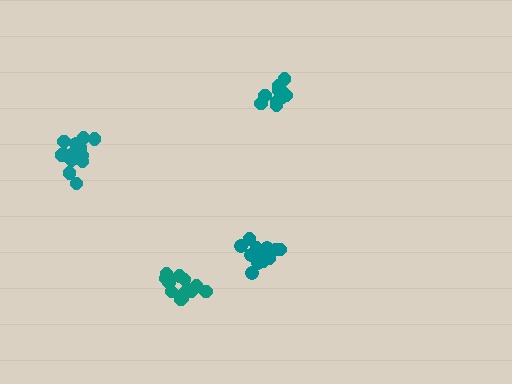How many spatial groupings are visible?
There are 4 spatial groupings.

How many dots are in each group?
Group 1: 14 dots, Group 2: 14 dots, Group 3: 12 dots, Group 4: 17 dots (57 total).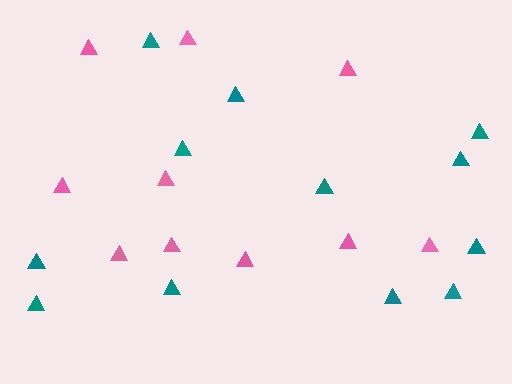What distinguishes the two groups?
There are 2 groups: one group of pink triangles (10) and one group of teal triangles (12).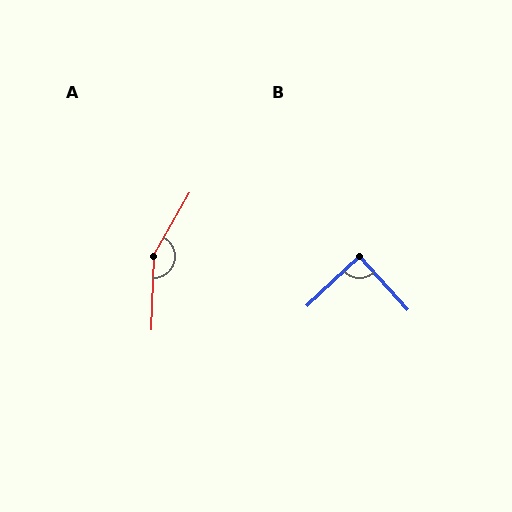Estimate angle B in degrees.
Approximately 90 degrees.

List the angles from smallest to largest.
B (90°), A (152°).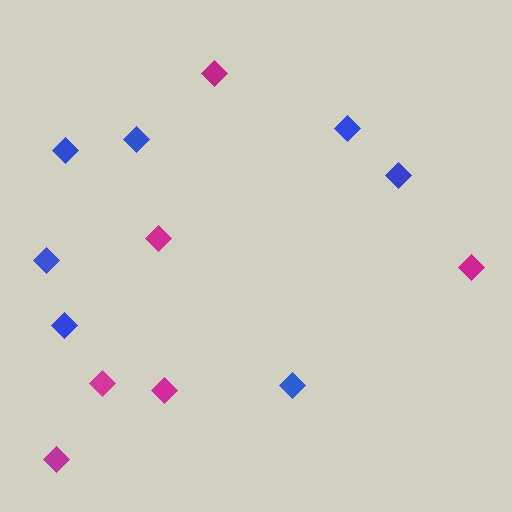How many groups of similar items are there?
There are 2 groups: one group of magenta diamonds (6) and one group of blue diamonds (7).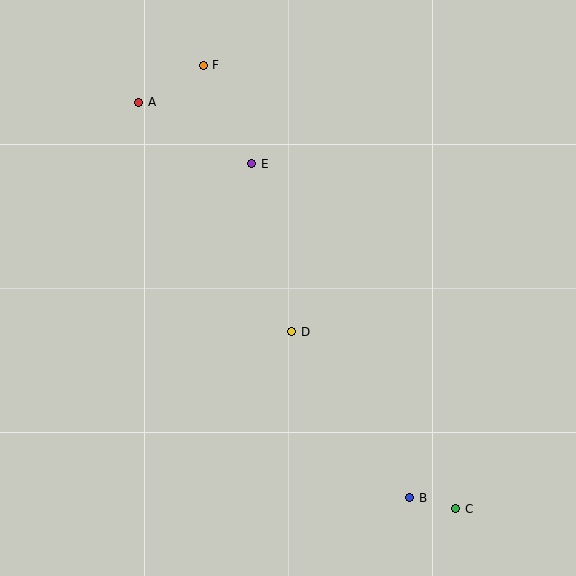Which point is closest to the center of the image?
Point D at (292, 332) is closest to the center.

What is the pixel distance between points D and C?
The distance between D and C is 241 pixels.